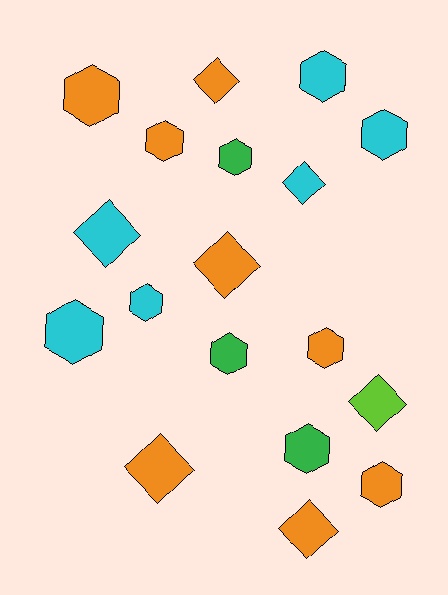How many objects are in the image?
There are 18 objects.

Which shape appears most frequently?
Hexagon, with 11 objects.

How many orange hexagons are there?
There are 4 orange hexagons.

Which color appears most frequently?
Orange, with 8 objects.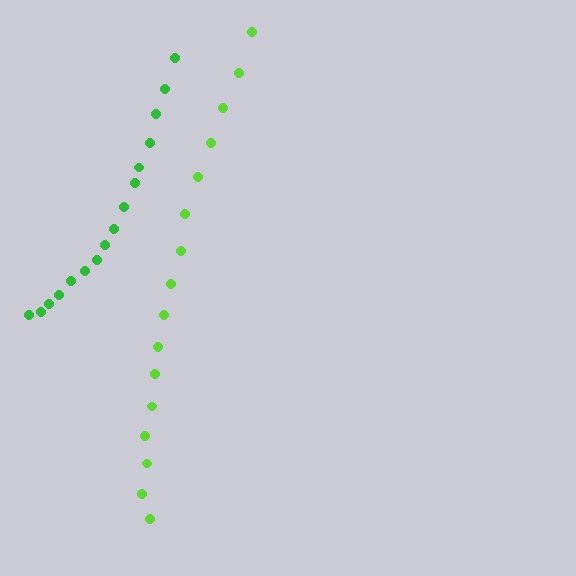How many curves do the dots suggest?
There are 2 distinct paths.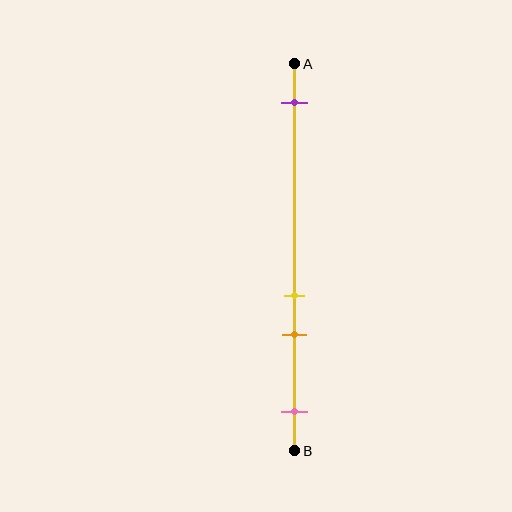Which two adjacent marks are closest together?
The yellow and orange marks are the closest adjacent pair.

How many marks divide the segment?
There are 4 marks dividing the segment.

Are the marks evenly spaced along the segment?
No, the marks are not evenly spaced.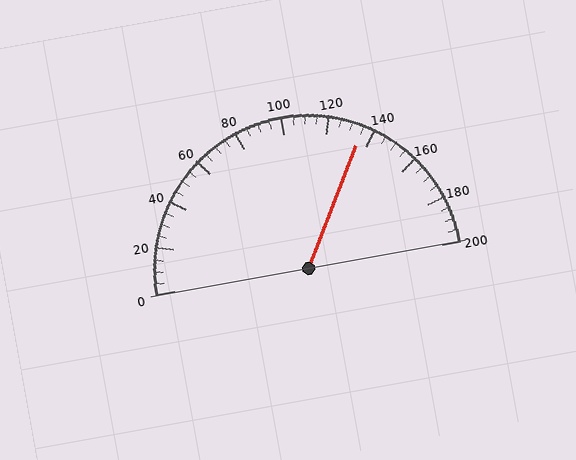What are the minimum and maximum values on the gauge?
The gauge ranges from 0 to 200.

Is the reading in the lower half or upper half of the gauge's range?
The reading is in the upper half of the range (0 to 200).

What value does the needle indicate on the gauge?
The needle indicates approximately 135.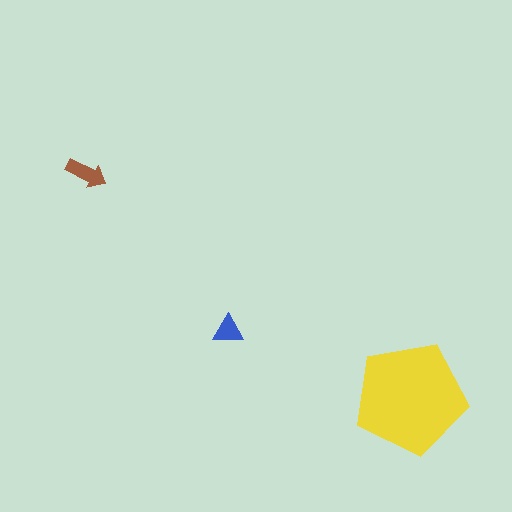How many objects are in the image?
There are 3 objects in the image.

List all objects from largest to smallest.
The yellow pentagon, the brown arrow, the blue triangle.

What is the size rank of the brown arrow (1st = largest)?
2nd.